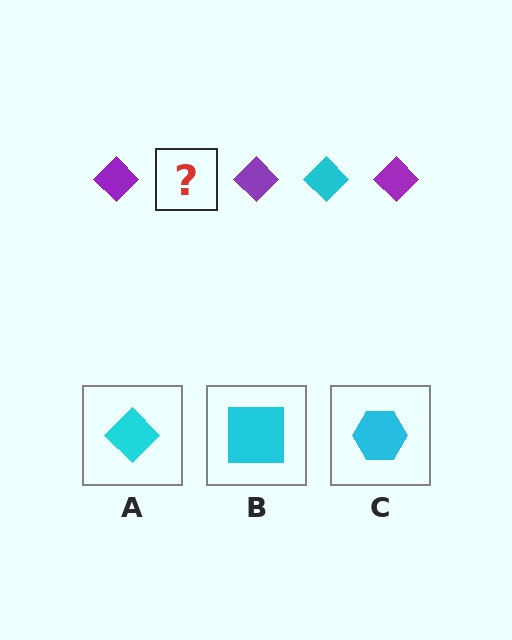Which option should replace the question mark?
Option A.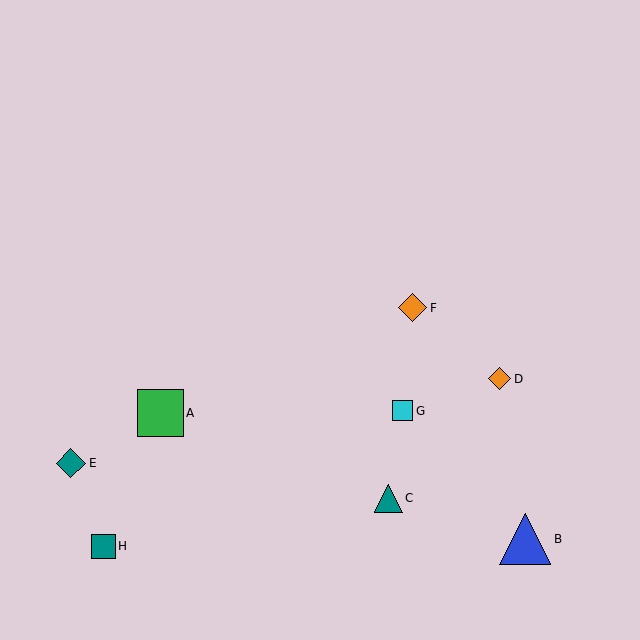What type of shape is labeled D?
Shape D is an orange diamond.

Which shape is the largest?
The blue triangle (labeled B) is the largest.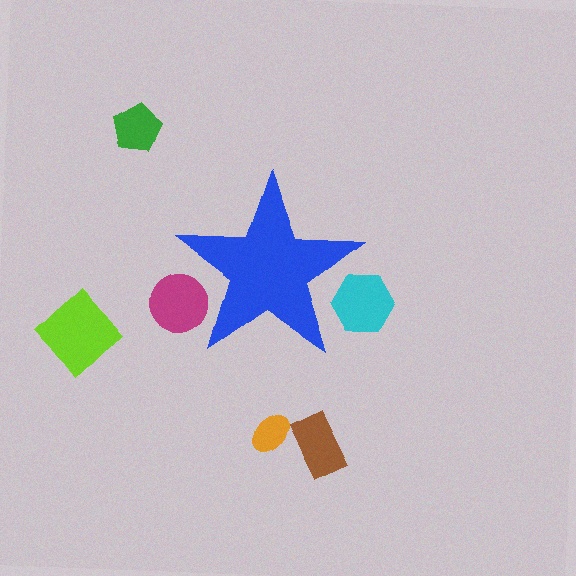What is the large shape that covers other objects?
A blue star.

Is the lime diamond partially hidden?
No, the lime diamond is fully visible.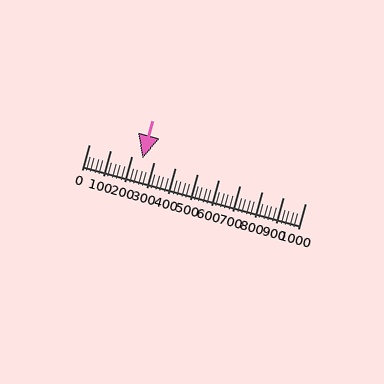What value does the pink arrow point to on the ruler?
The pink arrow points to approximately 247.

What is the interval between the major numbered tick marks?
The major tick marks are spaced 100 units apart.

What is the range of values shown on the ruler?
The ruler shows values from 0 to 1000.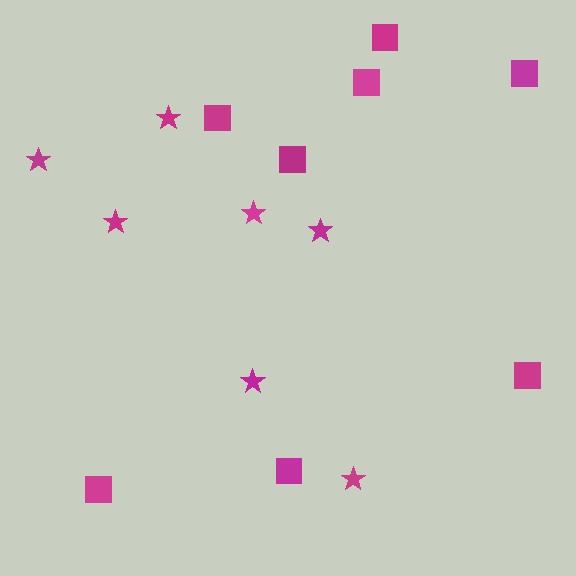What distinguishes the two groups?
There are 2 groups: one group of squares (8) and one group of stars (7).